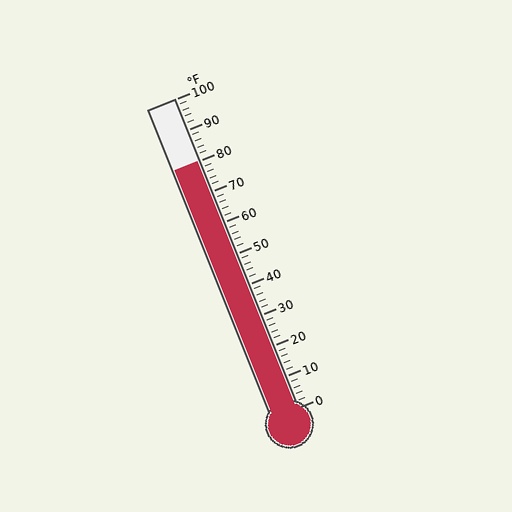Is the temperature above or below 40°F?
The temperature is above 40°F.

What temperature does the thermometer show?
The thermometer shows approximately 80°F.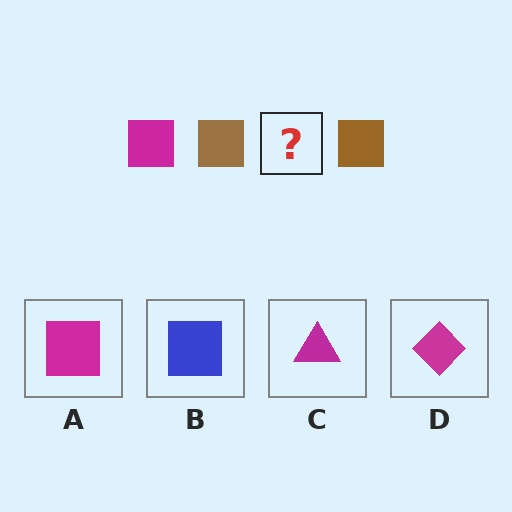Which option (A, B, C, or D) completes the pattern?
A.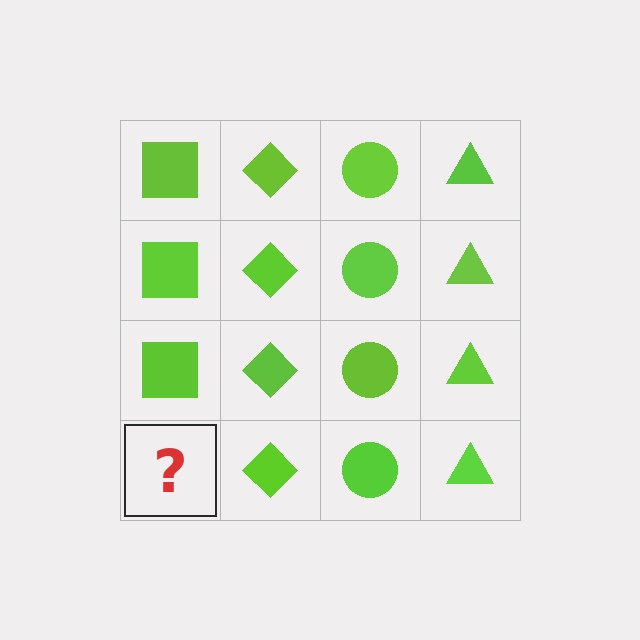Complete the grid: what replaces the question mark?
The question mark should be replaced with a lime square.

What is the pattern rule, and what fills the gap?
The rule is that each column has a consistent shape. The gap should be filled with a lime square.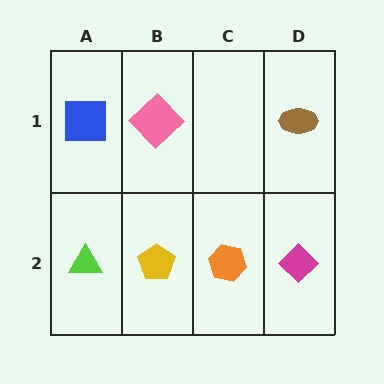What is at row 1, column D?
A brown ellipse.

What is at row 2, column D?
A magenta diamond.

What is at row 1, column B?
A pink diamond.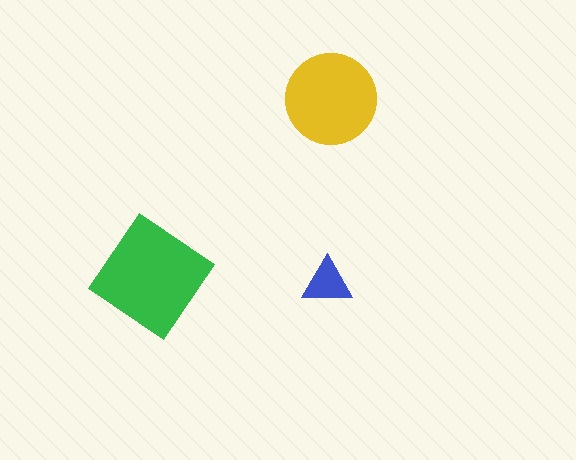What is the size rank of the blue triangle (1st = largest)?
3rd.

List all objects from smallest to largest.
The blue triangle, the yellow circle, the green diamond.